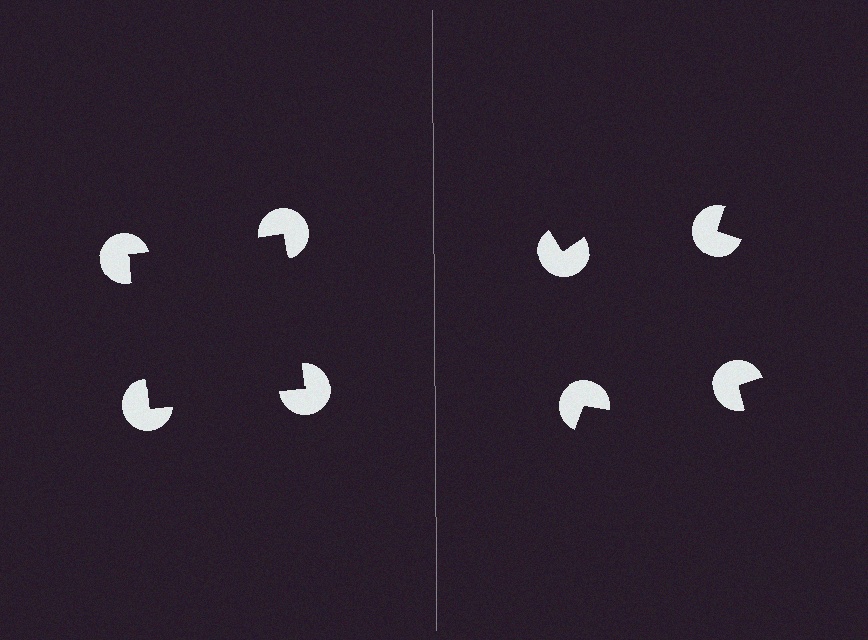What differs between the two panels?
The pac-man discs are positioned identically on both sides; only the wedge orientations differ. On the left they align to a square; on the right they are misaligned.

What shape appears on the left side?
An illusory square.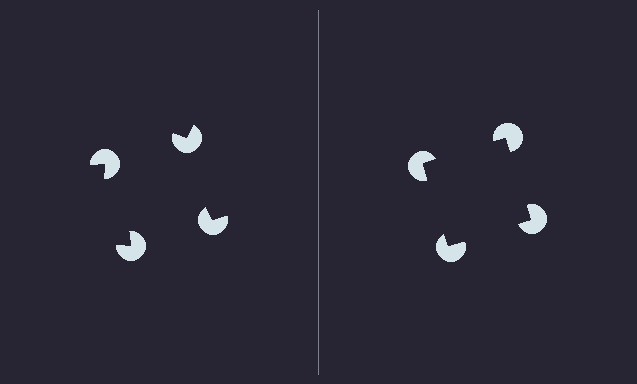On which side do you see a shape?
An illusory square appears on the right side. On the left side the wedge cuts are rotated, so no coherent shape forms.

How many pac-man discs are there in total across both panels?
8 — 4 on each side.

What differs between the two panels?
The pac-man discs are positioned identically on both sides; only the wedge orientations differ. On the right they align to a square; on the left they are misaligned.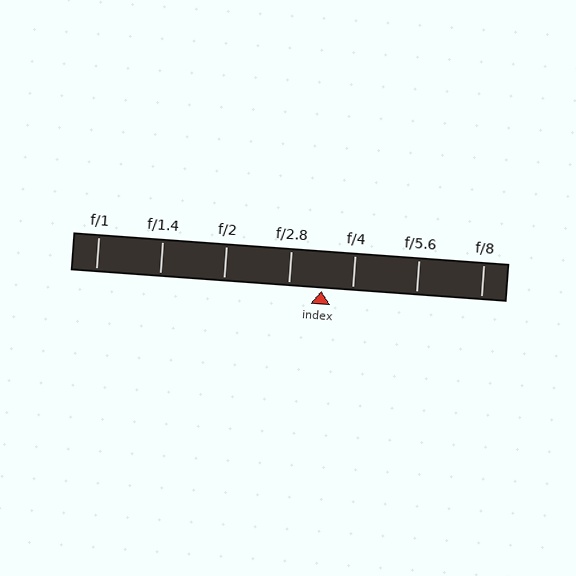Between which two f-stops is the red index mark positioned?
The index mark is between f/2.8 and f/4.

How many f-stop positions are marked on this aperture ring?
There are 7 f-stop positions marked.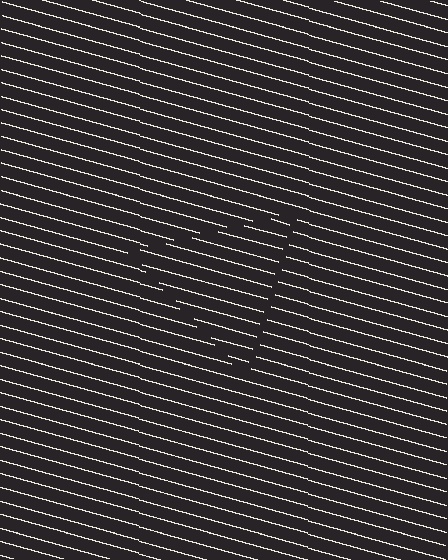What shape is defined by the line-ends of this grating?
An illusory triangle. The interior of the shape contains the same grating, shifted by half a period — the contour is defined by the phase discontinuity where line-ends from the inner and outer gratings abut.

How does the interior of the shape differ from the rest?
The interior of the shape contains the same grating, shifted by half a period — the contour is defined by the phase discontinuity where line-ends from the inner and outer gratings abut.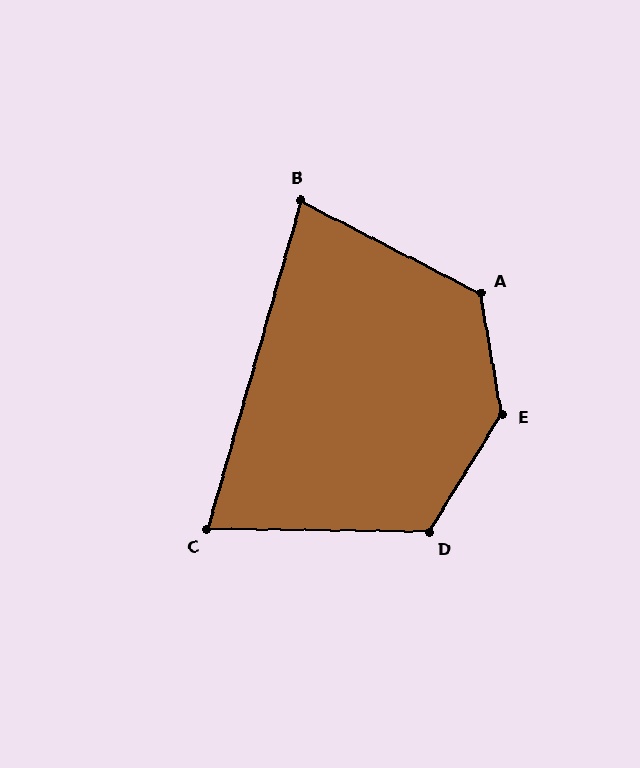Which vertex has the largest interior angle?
E, at approximately 139 degrees.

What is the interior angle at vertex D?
Approximately 121 degrees (obtuse).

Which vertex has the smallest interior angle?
C, at approximately 75 degrees.